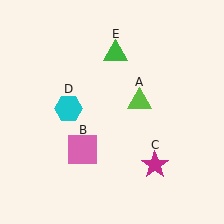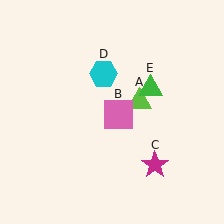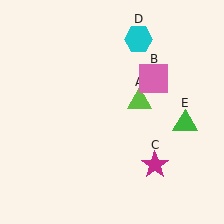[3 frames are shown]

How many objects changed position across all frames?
3 objects changed position: pink square (object B), cyan hexagon (object D), green triangle (object E).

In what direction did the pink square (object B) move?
The pink square (object B) moved up and to the right.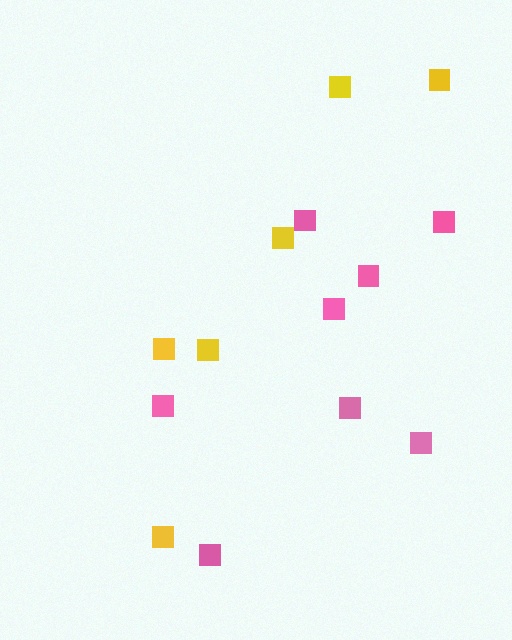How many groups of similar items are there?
There are 2 groups: one group of yellow squares (6) and one group of pink squares (8).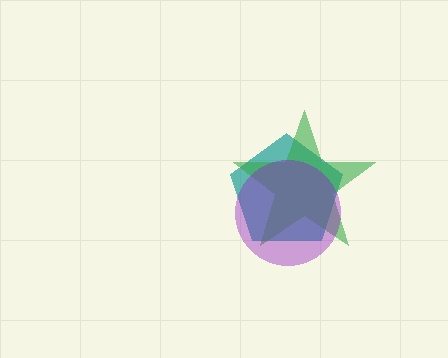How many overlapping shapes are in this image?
There are 3 overlapping shapes in the image.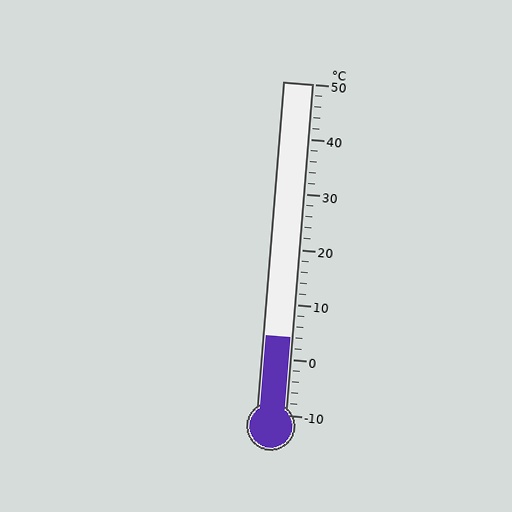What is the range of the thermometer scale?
The thermometer scale ranges from -10°C to 50°C.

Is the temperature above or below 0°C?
The temperature is above 0°C.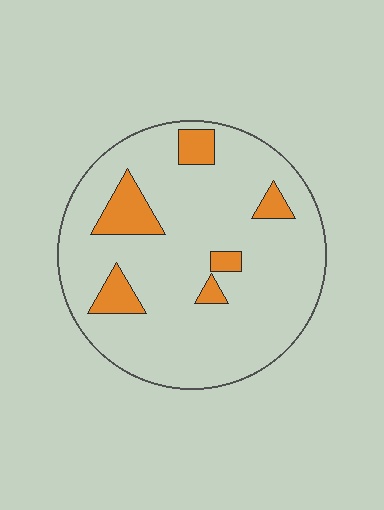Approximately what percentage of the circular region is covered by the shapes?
Approximately 15%.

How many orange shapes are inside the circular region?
6.